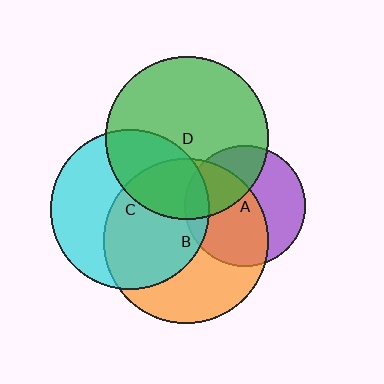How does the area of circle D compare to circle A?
Approximately 1.8 times.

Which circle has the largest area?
Circle B (orange).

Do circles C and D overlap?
Yes.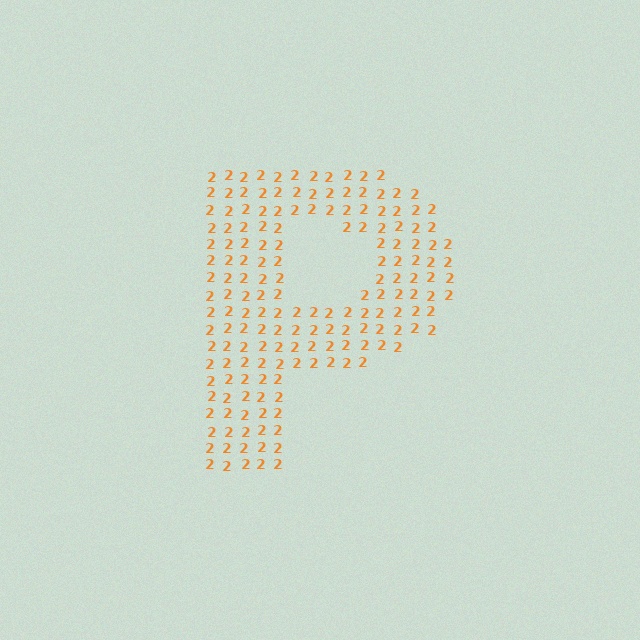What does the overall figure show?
The overall figure shows the letter P.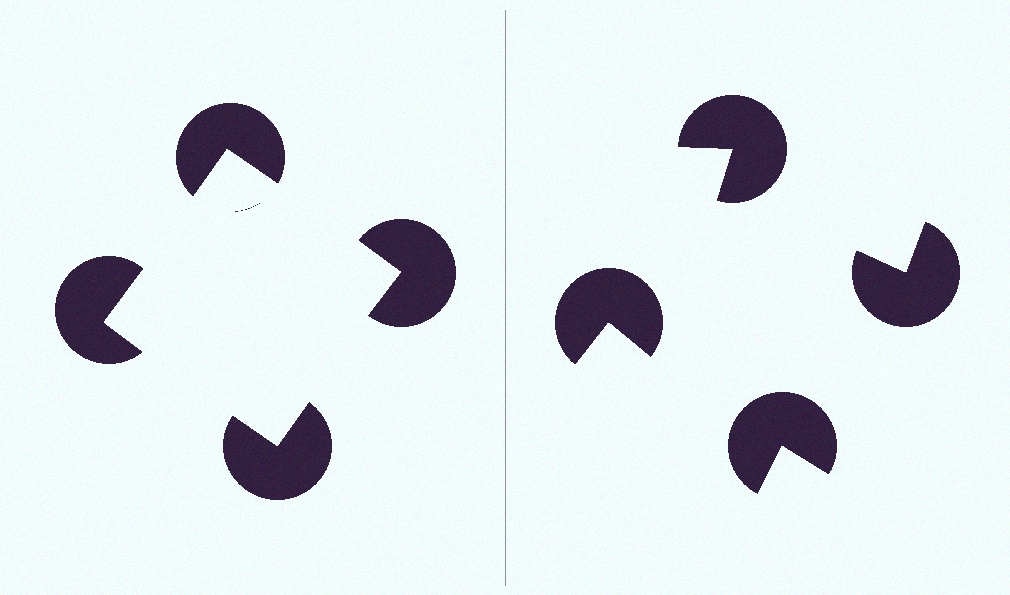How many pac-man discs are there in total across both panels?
8 — 4 on each side.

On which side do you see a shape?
An illusory square appears on the left side. On the right side the wedge cuts are rotated, so no coherent shape forms.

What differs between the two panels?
The pac-man discs are positioned identically on both sides; only the wedge orientations differ. On the left they align to a square; on the right they are misaligned.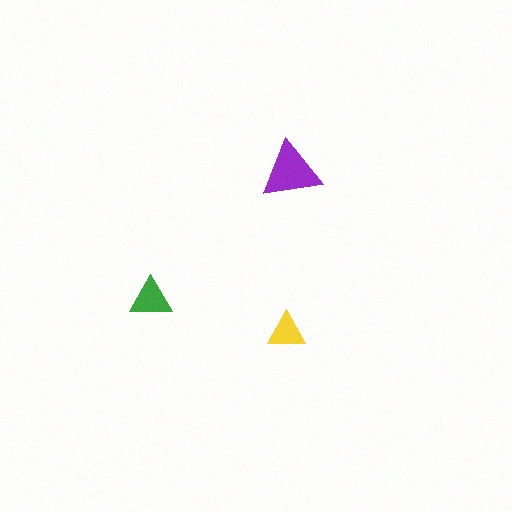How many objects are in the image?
There are 3 objects in the image.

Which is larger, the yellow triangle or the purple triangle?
The purple one.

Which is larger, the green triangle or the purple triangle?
The purple one.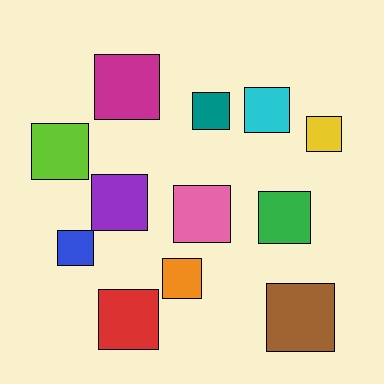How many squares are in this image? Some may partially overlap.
There are 12 squares.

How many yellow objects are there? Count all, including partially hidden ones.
There is 1 yellow object.